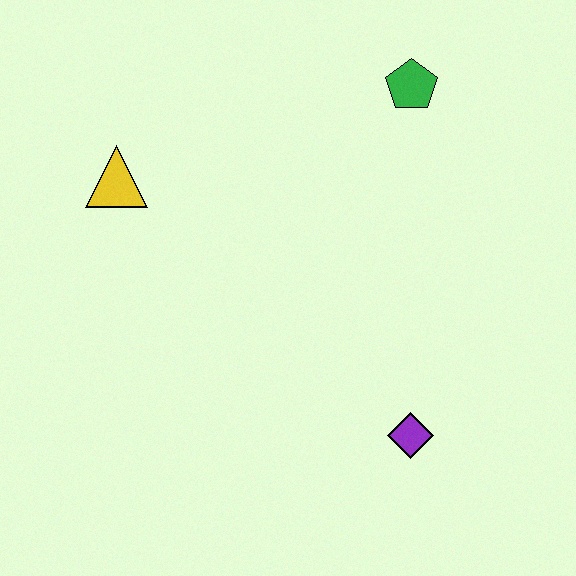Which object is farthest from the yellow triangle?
The purple diamond is farthest from the yellow triangle.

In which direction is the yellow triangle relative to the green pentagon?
The yellow triangle is to the left of the green pentagon.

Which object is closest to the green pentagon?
The yellow triangle is closest to the green pentagon.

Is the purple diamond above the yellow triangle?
No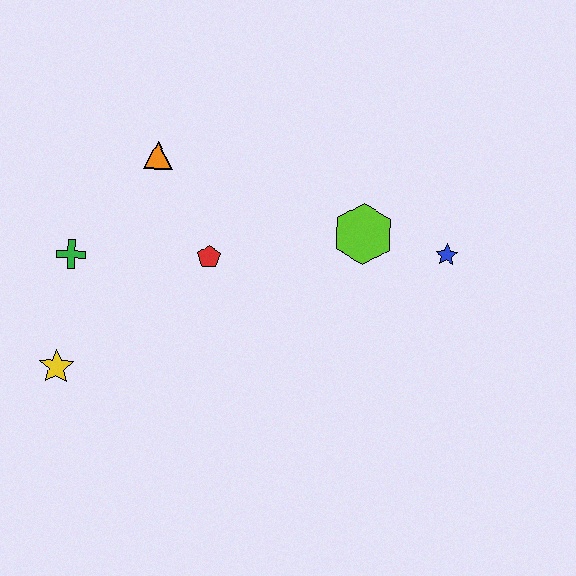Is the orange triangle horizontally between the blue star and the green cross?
Yes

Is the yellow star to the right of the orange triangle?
No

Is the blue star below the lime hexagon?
Yes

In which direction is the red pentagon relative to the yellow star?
The red pentagon is to the right of the yellow star.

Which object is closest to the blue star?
The lime hexagon is closest to the blue star.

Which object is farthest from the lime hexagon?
The yellow star is farthest from the lime hexagon.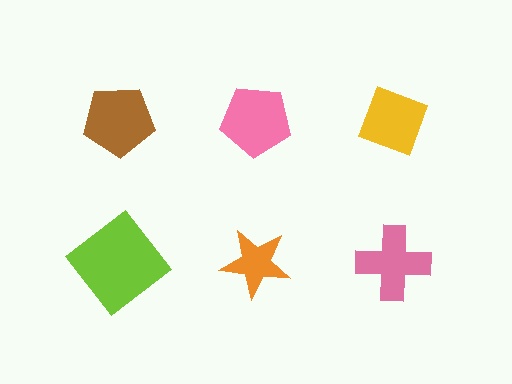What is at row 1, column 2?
A pink pentagon.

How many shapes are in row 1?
3 shapes.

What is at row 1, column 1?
A brown pentagon.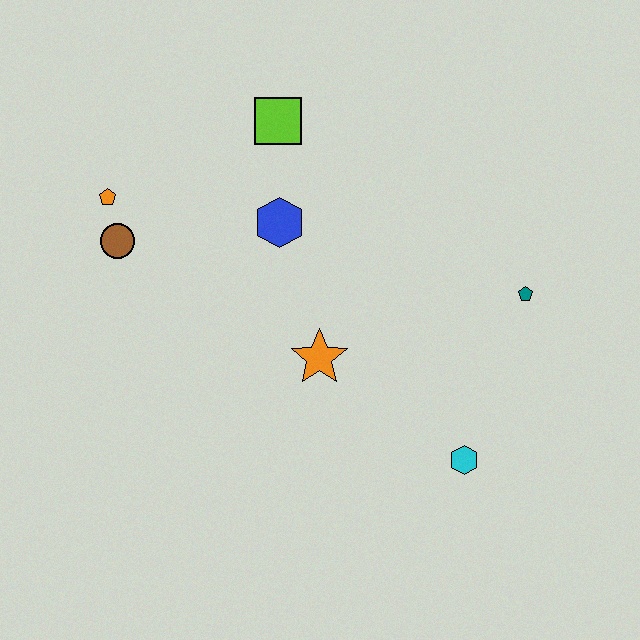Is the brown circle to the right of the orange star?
No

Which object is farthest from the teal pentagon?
The orange pentagon is farthest from the teal pentagon.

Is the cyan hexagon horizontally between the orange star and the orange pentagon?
No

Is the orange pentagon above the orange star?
Yes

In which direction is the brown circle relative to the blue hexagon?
The brown circle is to the left of the blue hexagon.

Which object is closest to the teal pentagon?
The cyan hexagon is closest to the teal pentagon.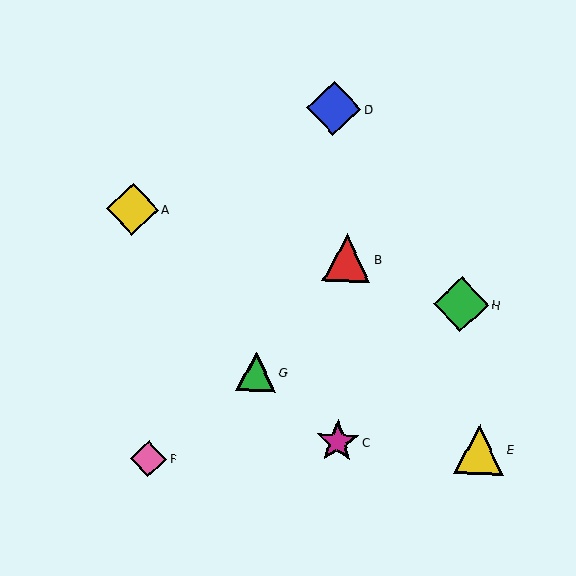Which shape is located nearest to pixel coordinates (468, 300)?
The green diamond (labeled H) at (461, 304) is nearest to that location.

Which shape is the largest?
The green diamond (labeled H) is the largest.